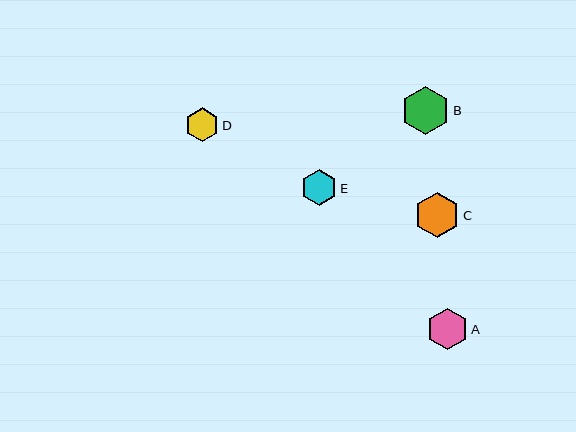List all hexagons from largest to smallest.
From largest to smallest: B, C, A, E, D.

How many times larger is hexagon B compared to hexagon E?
Hexagon B is approximately 1.3 times the size of hexagon E.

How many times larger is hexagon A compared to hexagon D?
Hexagon A is approximately 1.2 times the size of hexagon D.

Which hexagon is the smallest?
Hexagon D is the smallest with a size of approximately 34 pixels.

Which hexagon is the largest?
Hexagon B is the largest with a size of approximately 48 pixels.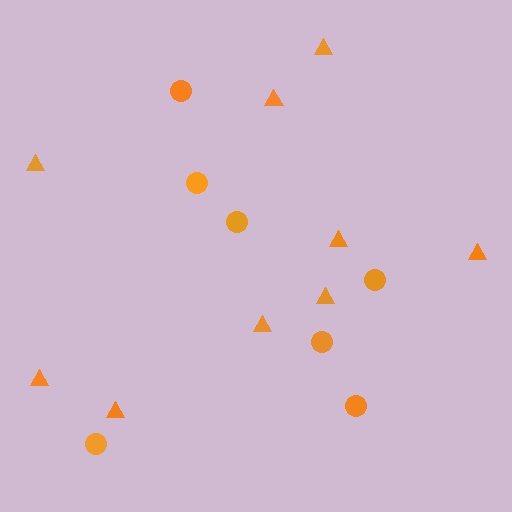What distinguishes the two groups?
There are 2 groups: one group of circles (7) and one group of triangles (9).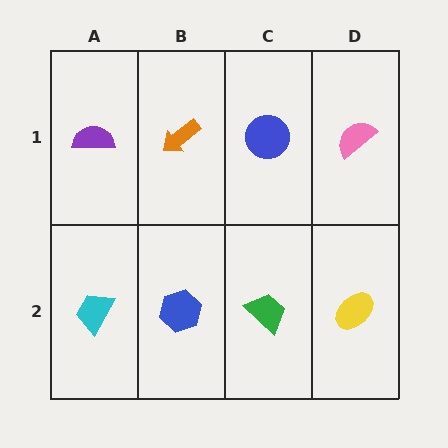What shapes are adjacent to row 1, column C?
A green trapezoid (row 2, column C), an orange arrow (row 1, column B), a pink semicircle (row 1, column D).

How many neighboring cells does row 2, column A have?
2.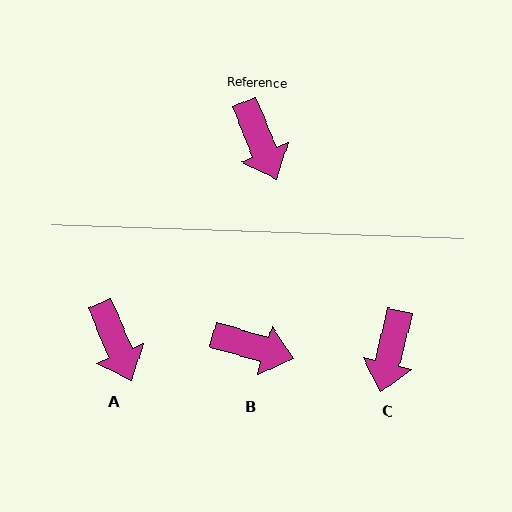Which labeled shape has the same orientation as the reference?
A.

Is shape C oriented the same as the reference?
No, it is off by about 36 degrees.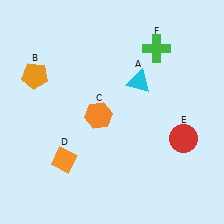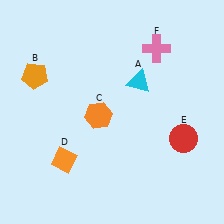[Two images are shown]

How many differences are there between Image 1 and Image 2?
There is 1 difference between the two images.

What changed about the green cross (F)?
In Image 1, F is green. In Image 2, it changed to pink.